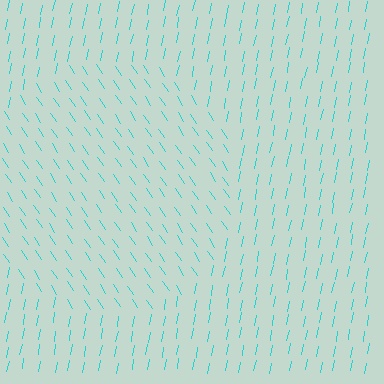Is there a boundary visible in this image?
Yes, there is a texture boundary formed by a change in line orientation.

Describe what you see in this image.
The image is filled with small cyan line segments. A circle region in the image has lines oriented differently from the surrounding lines, creating a visible texture boundary.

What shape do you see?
I see a circle.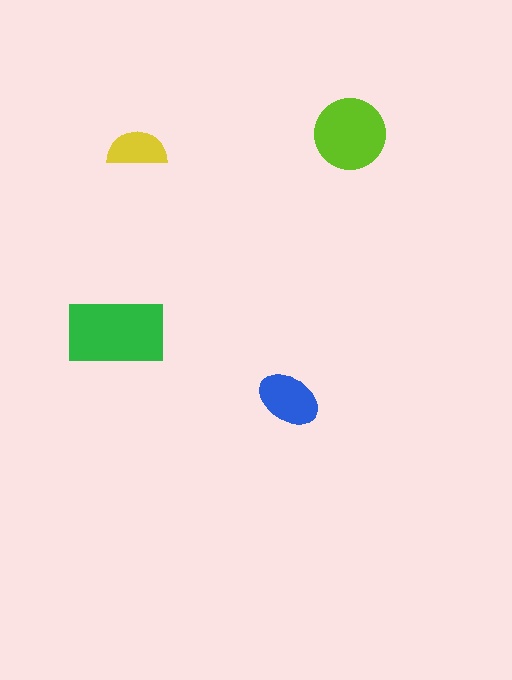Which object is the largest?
The green rectangle.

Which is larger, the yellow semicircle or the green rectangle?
The green rectangle.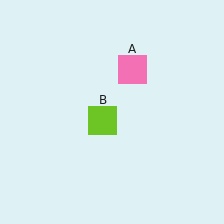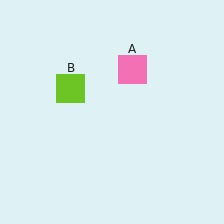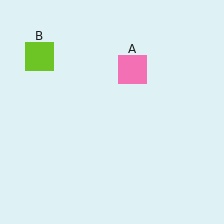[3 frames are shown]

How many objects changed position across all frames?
1 object changed position: lime square (object B).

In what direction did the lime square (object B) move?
The lime square (object B) moved up and to the left.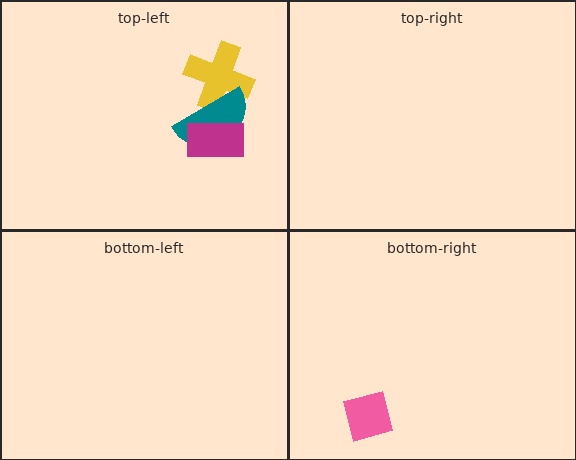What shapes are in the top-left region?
The yellow cross, the teal semicircle, the magenta rectangle.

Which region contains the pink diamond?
The bottom-right region.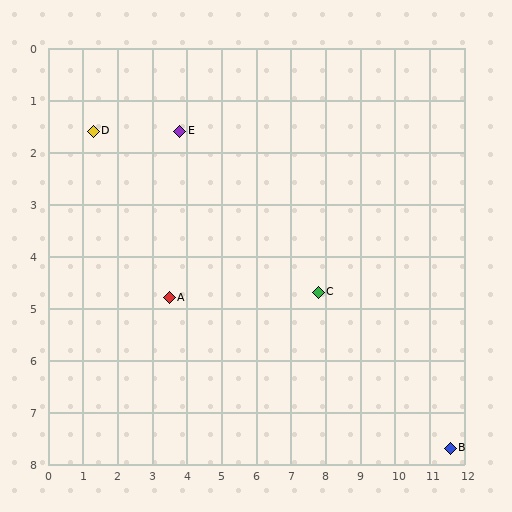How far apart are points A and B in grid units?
Points A and B are about 8.6 grid units apart.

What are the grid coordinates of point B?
Point B is at approximately (11.6, 7.7).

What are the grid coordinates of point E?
Point E is at approximately (3.8, 1.6).